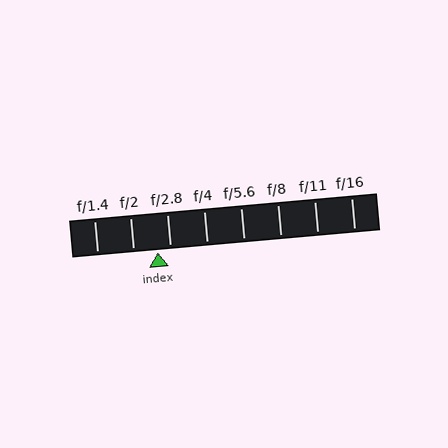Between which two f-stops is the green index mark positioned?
The index mark is between f/2 and f/2.8.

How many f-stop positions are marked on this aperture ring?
There are 8 f-stop positions marked.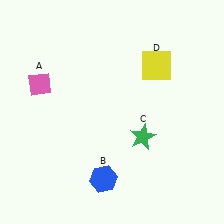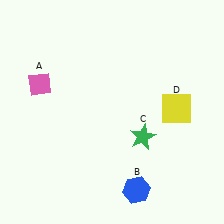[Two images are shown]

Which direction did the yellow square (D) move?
The yellow square (D) moved down.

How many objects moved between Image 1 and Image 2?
2 objects moved between the two images.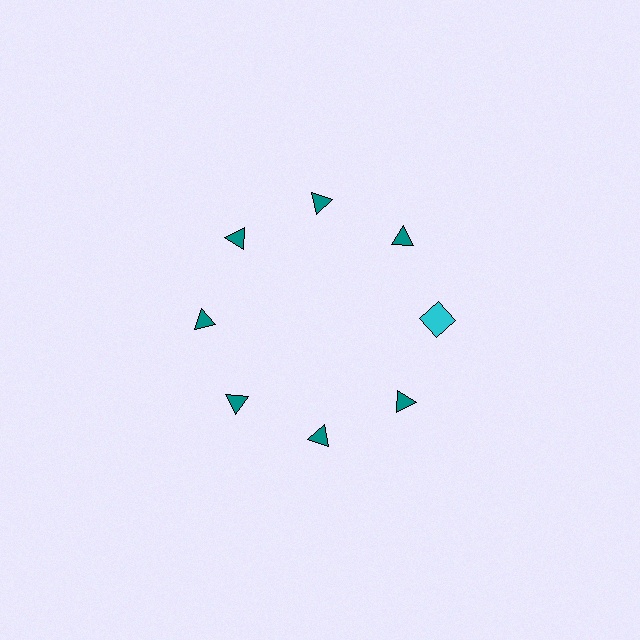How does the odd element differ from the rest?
It differs in both color (cyan instead of teal) and shape (square instead of triangle).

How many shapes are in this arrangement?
There are 8 shapes arranged in a ring pattern.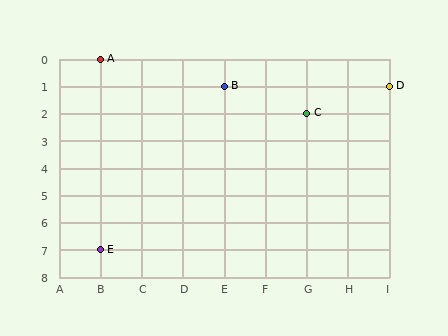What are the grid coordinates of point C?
Point C is at grid coordinates (G, 2).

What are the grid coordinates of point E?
Point E is at grid coordinates (B, 7).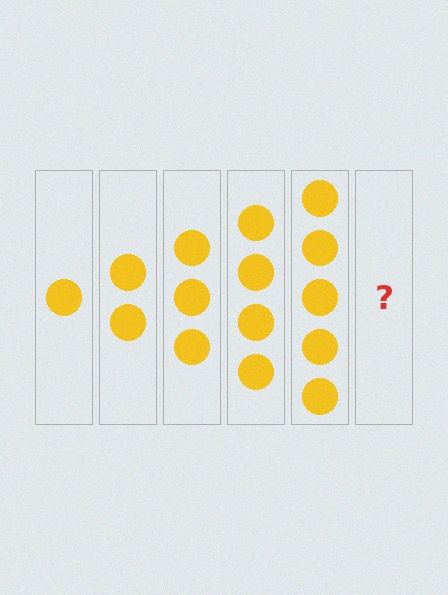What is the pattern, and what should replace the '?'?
The pattern is that each step adds one more circle. The '?' should be 6 circles.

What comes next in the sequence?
The next element should be 6 circles.